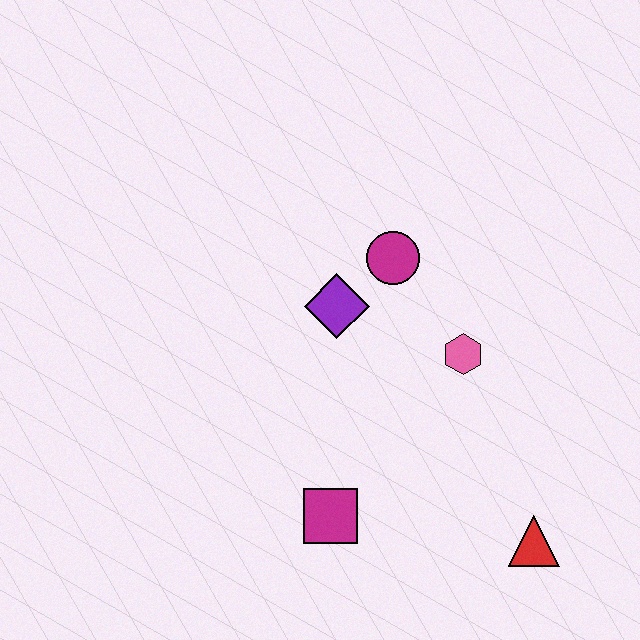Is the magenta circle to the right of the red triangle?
No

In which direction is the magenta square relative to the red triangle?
The magenta square is to the left of the red triangle.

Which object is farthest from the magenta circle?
The red triangle is farthest from the magenta circle.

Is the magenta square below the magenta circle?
Yes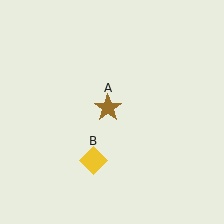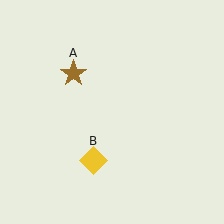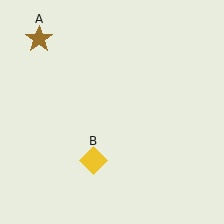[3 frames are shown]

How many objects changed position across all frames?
1 object changed position: brown star (object A).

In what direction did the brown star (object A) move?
The brown star (object A) moved up and to the left.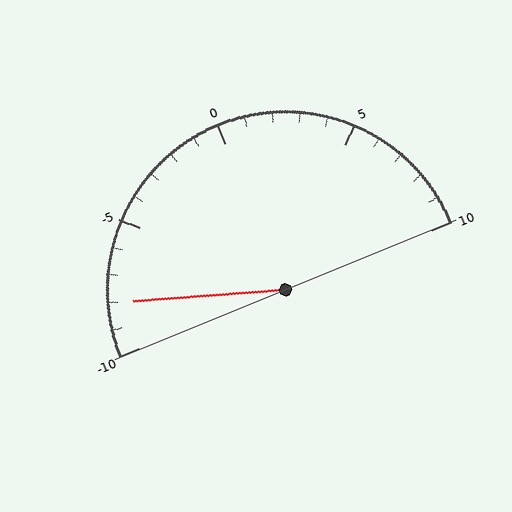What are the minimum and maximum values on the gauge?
The gauge ranges from -10 to 10.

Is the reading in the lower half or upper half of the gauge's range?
The reading is in the lower half of the range (-10 to 10).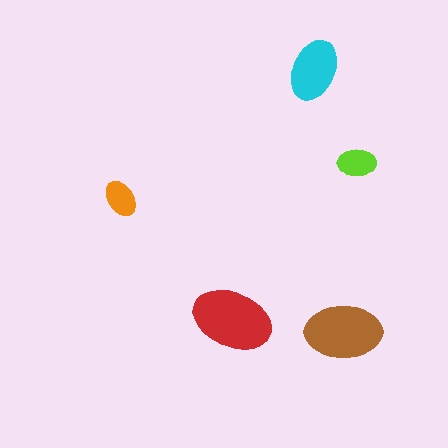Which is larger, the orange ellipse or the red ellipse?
The red one.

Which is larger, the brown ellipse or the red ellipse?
The red one.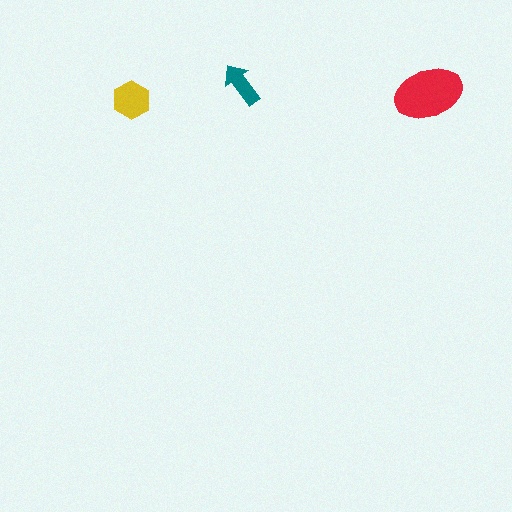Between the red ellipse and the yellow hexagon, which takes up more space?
The red ellipse.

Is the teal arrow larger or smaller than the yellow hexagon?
Smaller.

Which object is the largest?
The red ellipse.